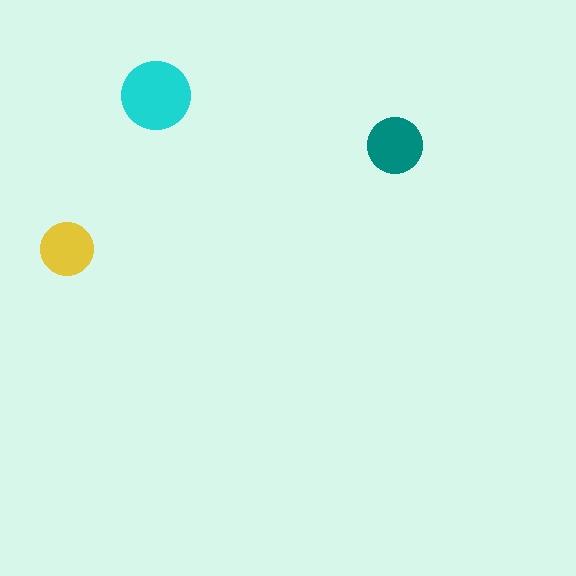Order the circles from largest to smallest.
the cyan one, the teal one, the yellow one.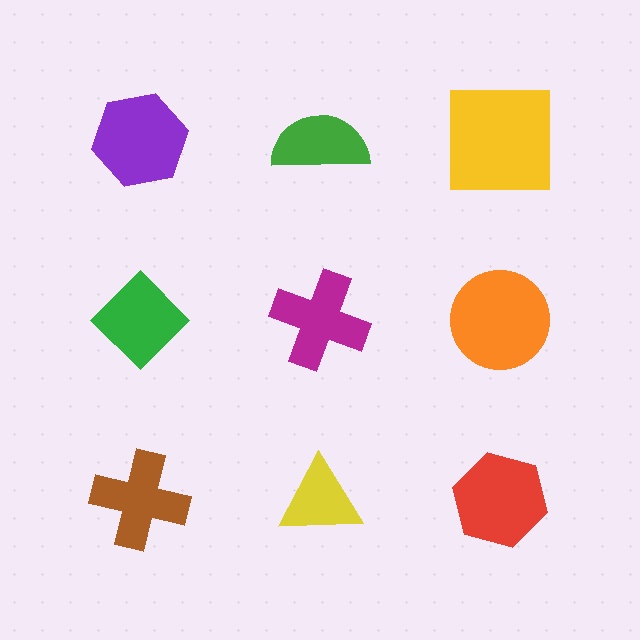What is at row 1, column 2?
A green semicircle.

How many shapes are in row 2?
3 shapes.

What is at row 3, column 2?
A yellow triangle.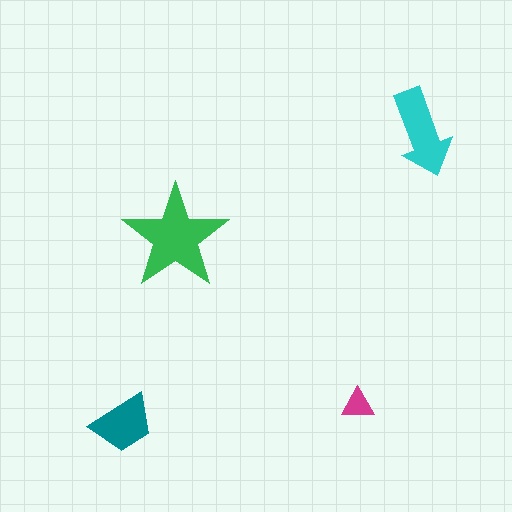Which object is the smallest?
The magenta triangle.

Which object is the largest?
The green star.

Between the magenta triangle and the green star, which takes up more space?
The green star.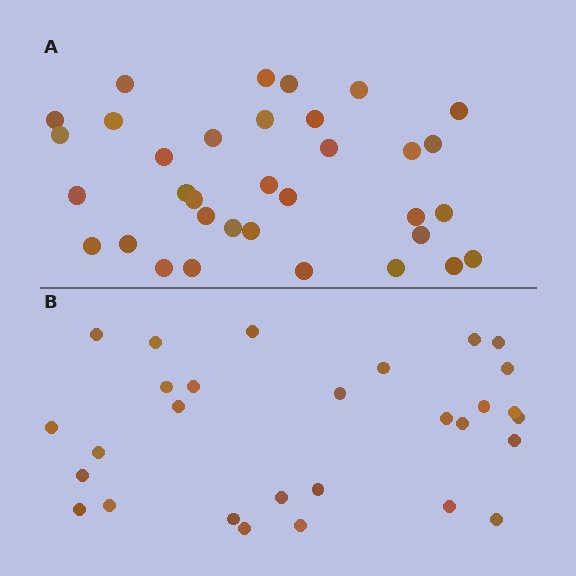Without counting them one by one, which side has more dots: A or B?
Region A (the top region) has more dots.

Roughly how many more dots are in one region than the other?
Region A has about 5 more dots than region B.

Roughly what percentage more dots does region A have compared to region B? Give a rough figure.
About 15% more.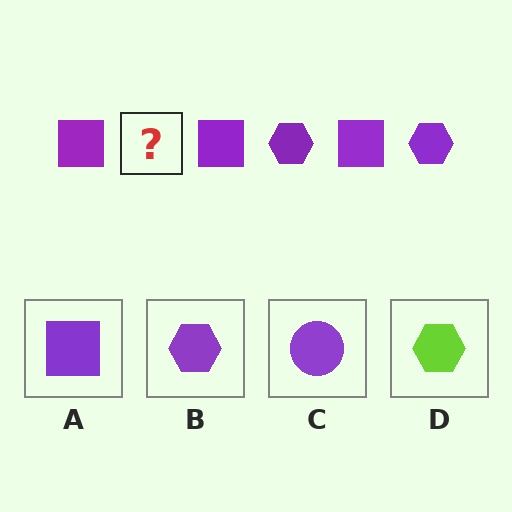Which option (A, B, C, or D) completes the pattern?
B.